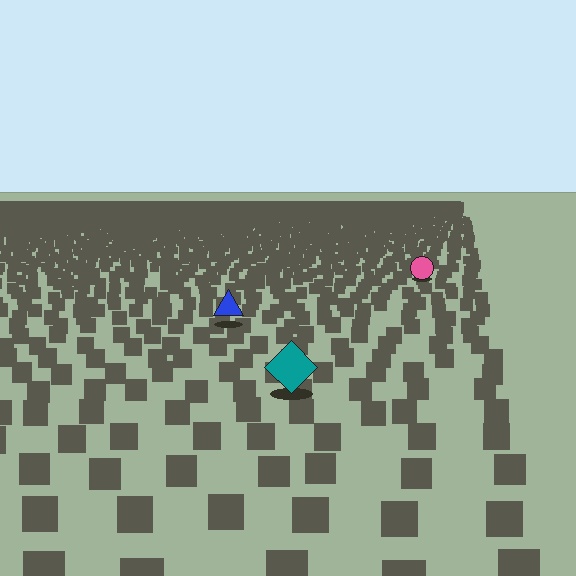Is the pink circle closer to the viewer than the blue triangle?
No. The blue triangle is closer — you can tell from the texture gradient: the ground texture is coarser near it.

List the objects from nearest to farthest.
From nearest to farthest: the teal diamond, the blue triangle, the pink circle.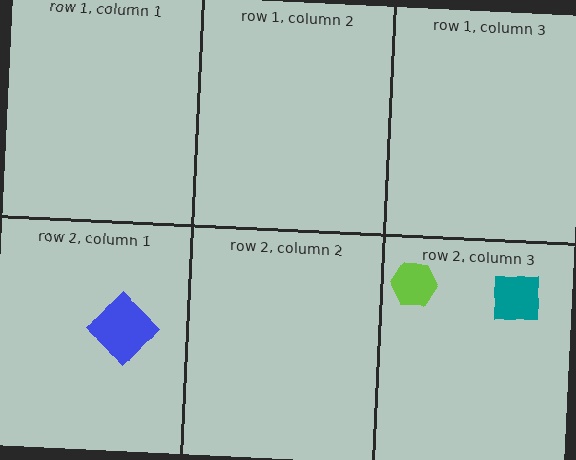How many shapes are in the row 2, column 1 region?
1.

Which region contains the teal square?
The row 2, column 3 region.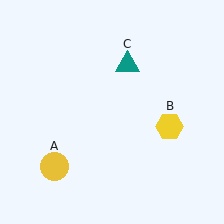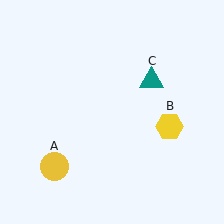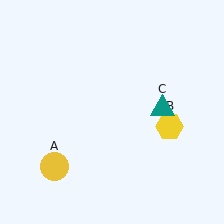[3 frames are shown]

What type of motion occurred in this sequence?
The teal triangle (object C) rotated clockwise around the center of the scene.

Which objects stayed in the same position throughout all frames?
Yellow circle (object A) and yellow hexagon (object B) remained stationary.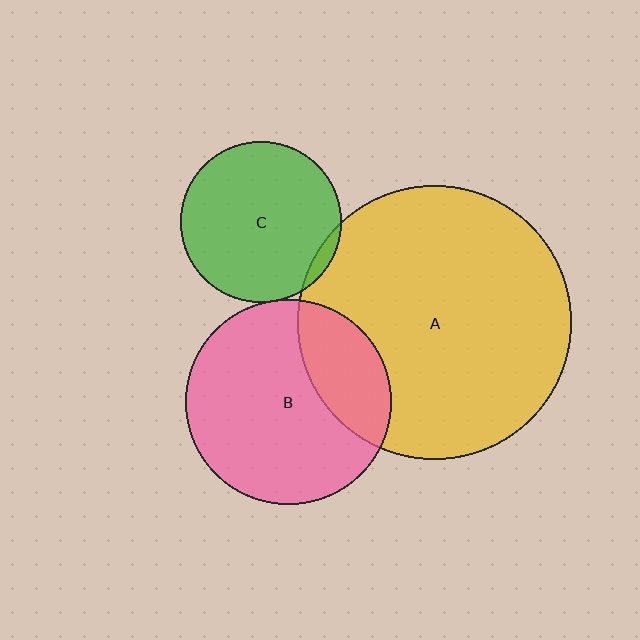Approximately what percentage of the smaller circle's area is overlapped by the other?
Approximately 25%.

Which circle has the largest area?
Circle A (yellow).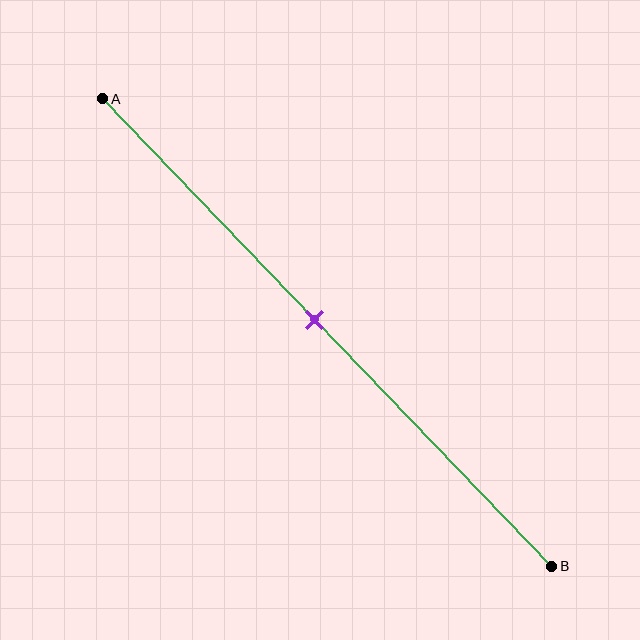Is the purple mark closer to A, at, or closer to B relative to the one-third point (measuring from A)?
The purple mark is closer to point B than the one-third point of segment AB.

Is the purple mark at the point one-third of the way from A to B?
No, the mark is at about 45% from A, not at the 33% one-third point.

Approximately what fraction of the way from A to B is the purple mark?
The purple mark is approximately 45% of the way from A to B.